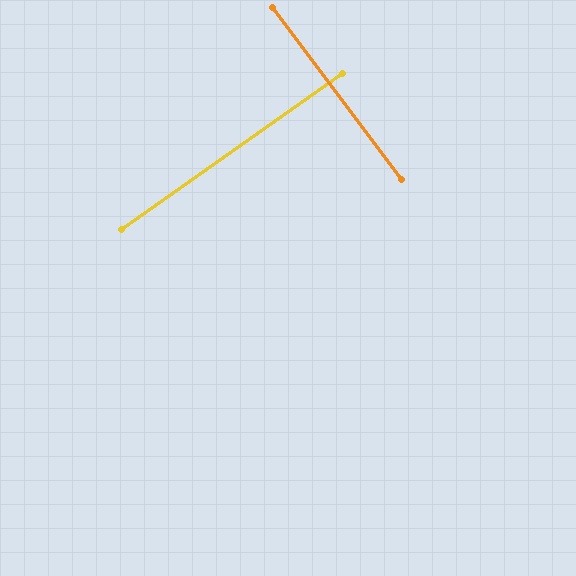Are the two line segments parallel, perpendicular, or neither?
Perpendicular — they meet at approximately 89°.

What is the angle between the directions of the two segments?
Approximately 89 degrees.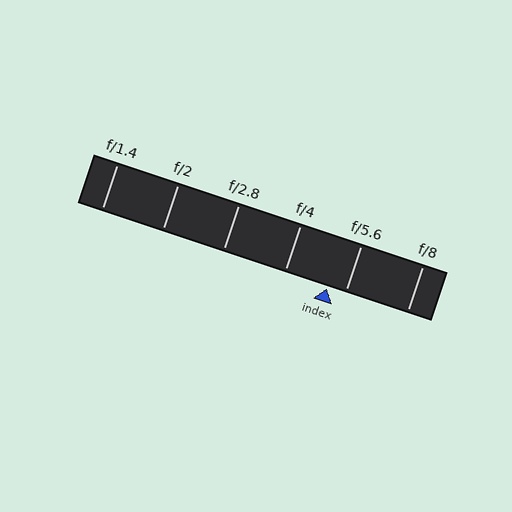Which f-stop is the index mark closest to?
The index mark is closest to f/5.6.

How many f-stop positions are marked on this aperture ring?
There are 6 f-stop positions marked.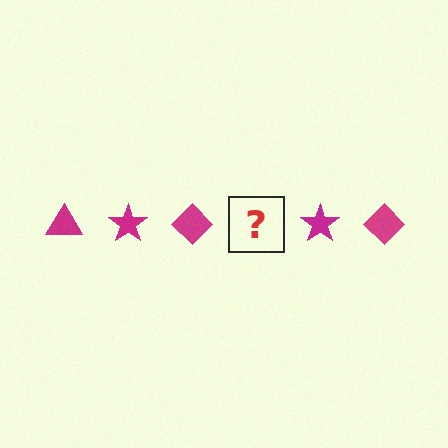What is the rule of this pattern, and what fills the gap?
The rule is that the pattern cycles through triangle, star, diamond shapes in magenta. The gap should be filled with a magenta triangle.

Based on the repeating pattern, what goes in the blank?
The blank should be a magenta triangle.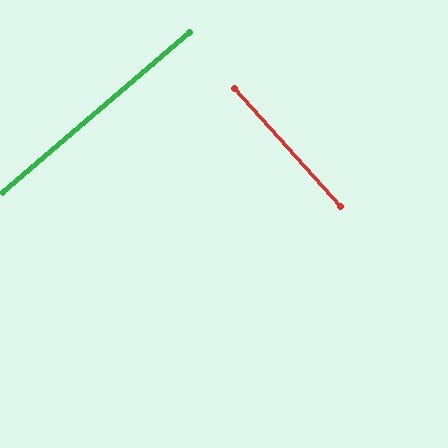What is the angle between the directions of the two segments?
Approximately 88 degrees.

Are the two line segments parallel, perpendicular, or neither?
Perpendicular — they meet at approximately 88°.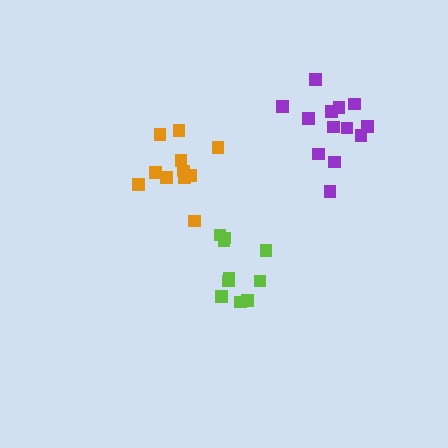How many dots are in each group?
Group 1: 13 dots, Group 2: 10 dots, Group 3: 11 dots (34 total).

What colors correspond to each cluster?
The clusters are colored: purple, lime, orange.